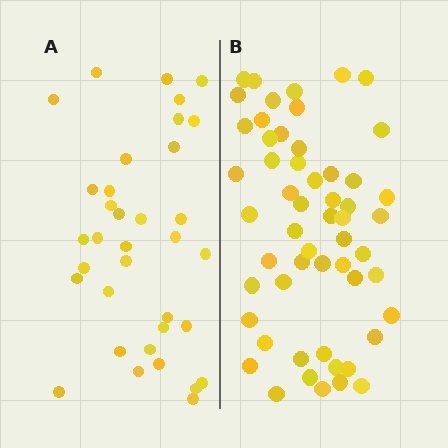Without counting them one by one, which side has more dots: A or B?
Region B (the right region) has more dots.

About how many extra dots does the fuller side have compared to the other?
Region B has approximately 20 more dots than region A.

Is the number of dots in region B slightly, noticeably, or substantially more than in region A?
Region B has substantially more. The ratio is roughly 1.6 to 1.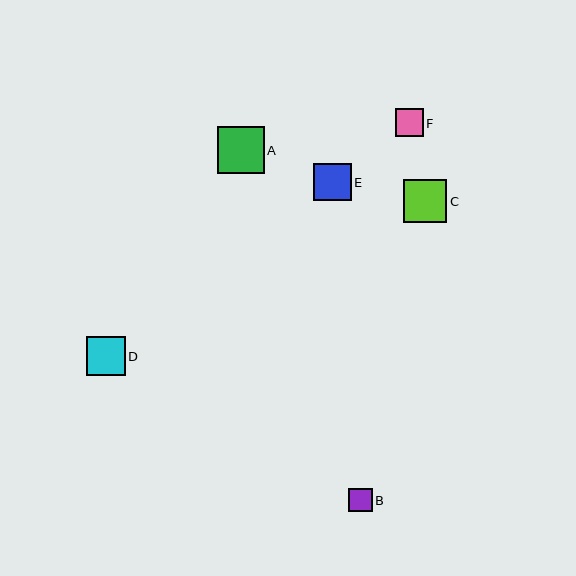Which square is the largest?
Square A is the largest with a size of approximately 46 pixels.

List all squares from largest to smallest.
From largest to smallest: A, C, D, E, F, B.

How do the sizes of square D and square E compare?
Square D and square E are approximately the same size.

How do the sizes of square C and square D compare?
Square C and square D are approximately the same size.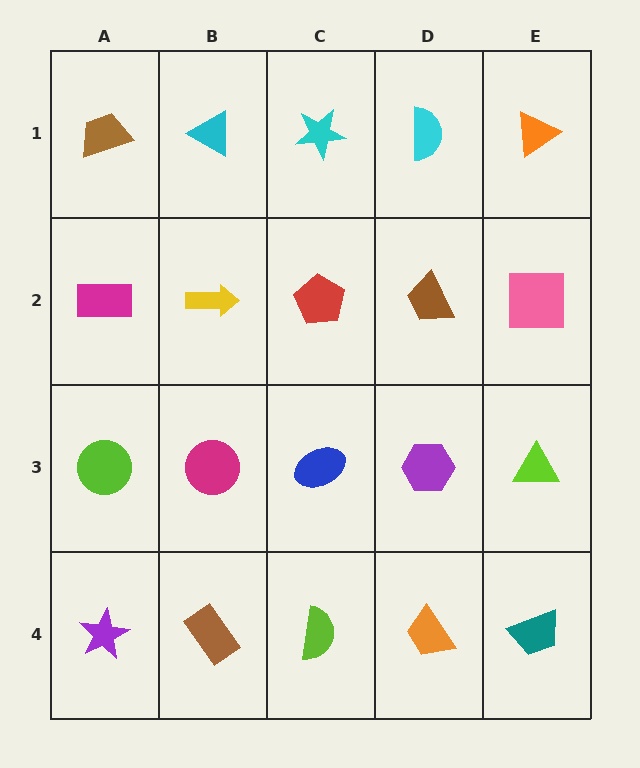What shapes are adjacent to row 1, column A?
A magenta rectangle (row 2, column A), a cyan triangle (row 1, column B).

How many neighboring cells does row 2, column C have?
4.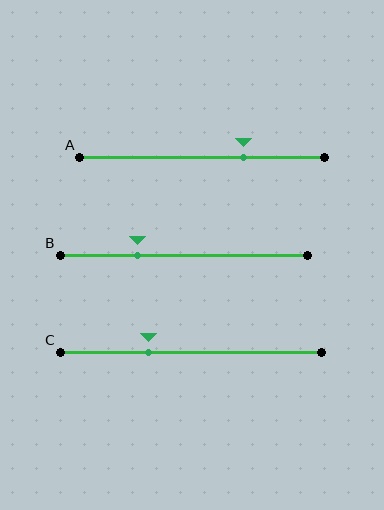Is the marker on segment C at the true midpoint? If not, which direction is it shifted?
No, the marker on segment C is shifted to the left by about 16% of the segment length.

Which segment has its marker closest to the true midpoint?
Segment C has its marker closest to the true midpoint.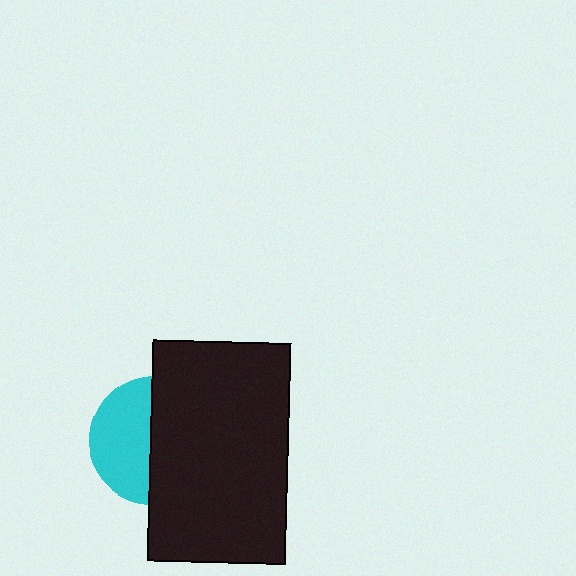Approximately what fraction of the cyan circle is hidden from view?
Roughly 54% of the cyan circle is hidden behind the black rectangle.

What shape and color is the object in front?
The object in front is a black rectangle.